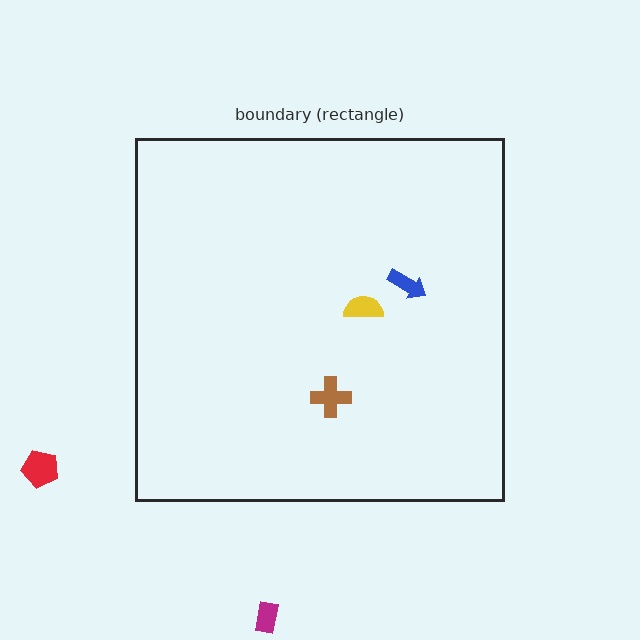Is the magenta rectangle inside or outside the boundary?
Outside.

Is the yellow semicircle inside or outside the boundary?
Inside.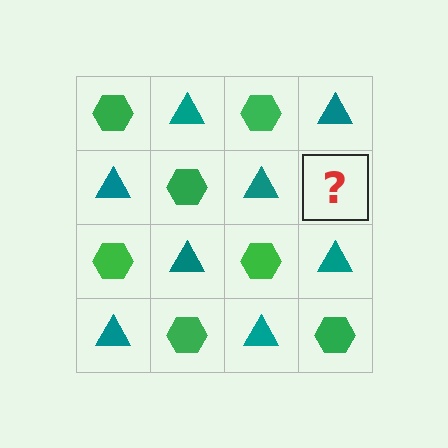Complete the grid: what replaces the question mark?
The question mark should be replaced with a green hexagon.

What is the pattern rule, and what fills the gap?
The rule is that it alternates green hexagon and teal triangle in a checkerboard pattern. The gap should be filled with a green hexagon.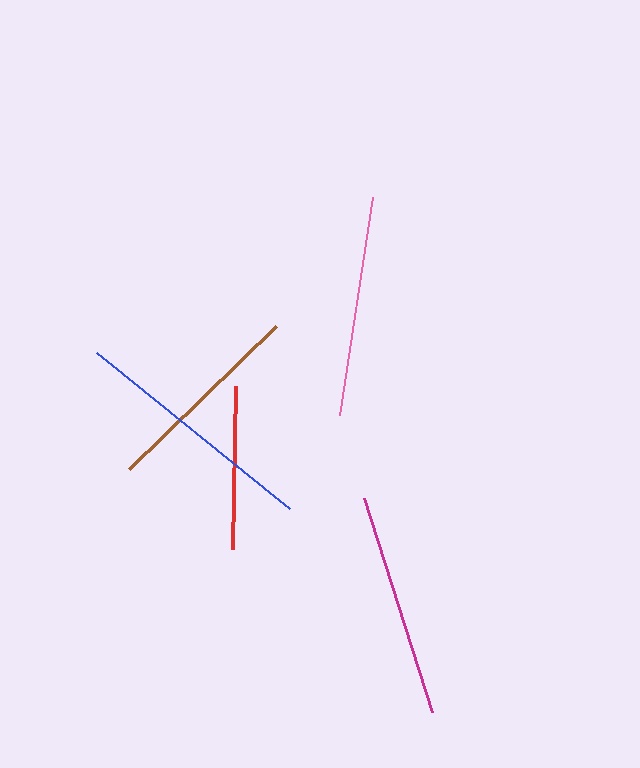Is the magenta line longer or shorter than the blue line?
The blue line is longer than the magenta line.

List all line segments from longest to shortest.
From longest to shortest: blue, magenta, pink, brown, red.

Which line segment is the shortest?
The red line is the shortest at approximately 163 pixels.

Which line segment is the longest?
The blue line is the longest at approximately 249 pixels.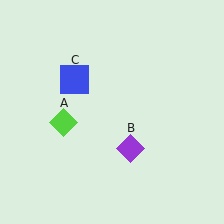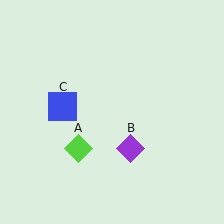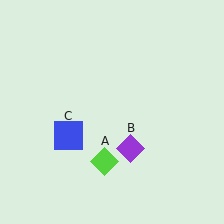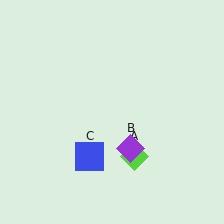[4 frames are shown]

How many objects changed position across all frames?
2 objects changed position: lime diamond (object A), blue square (object C).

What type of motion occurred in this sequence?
The lime diamond (object A), blue square (object C) rotated counterclockwise around the center of the scene.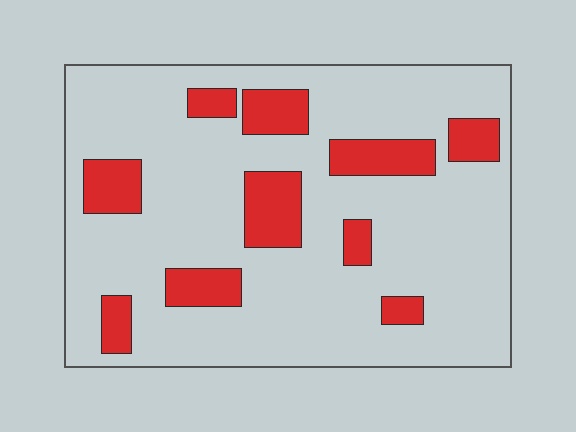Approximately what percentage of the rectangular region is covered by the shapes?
Approximately 20%.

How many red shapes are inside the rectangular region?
10.